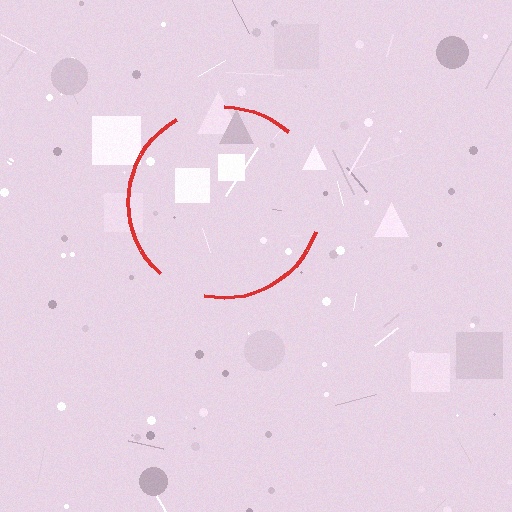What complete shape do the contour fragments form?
The contour fragments form a circle.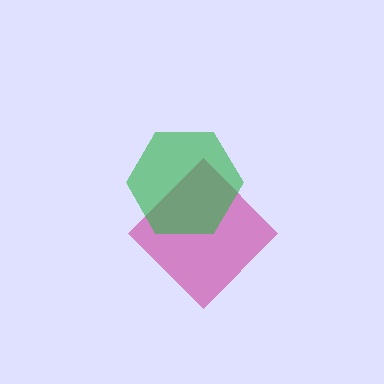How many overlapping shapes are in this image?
There are 2 overlapping shapes in the image.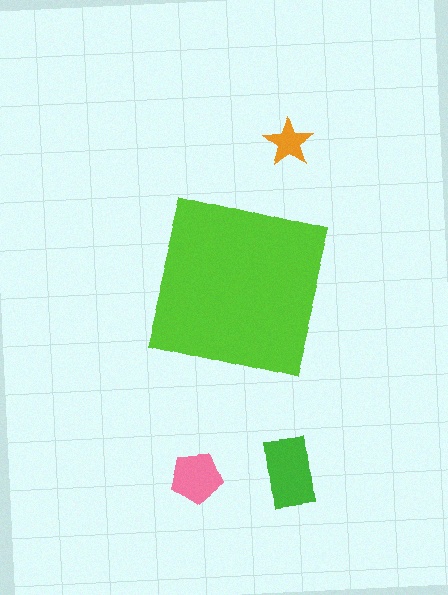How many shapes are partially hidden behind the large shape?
0 shapes are partially hidden.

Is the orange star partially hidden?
No, the orange star is fully visible.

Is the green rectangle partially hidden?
No, the green rectangle is fully visible.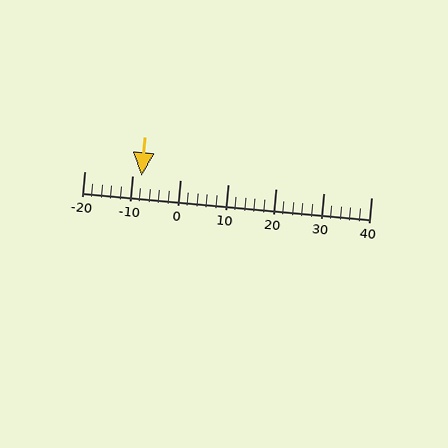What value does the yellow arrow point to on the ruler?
The yellow arrow points to approximately -8.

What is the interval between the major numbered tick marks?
The major tick marks are spaced 10 units apart.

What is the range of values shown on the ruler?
The ruler shows values from -20 to 40.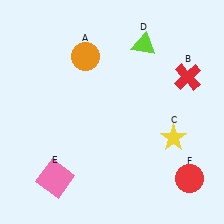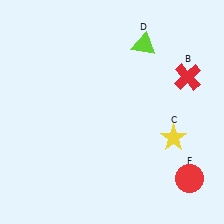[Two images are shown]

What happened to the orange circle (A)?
The orange circle (A) was removed in Image 2. It was in the top-left area of Image 1.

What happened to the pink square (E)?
The pink square (E) was removed in Image 2. It was in the bottom-left area of Image 1.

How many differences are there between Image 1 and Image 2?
There are 2 differences between the two images.